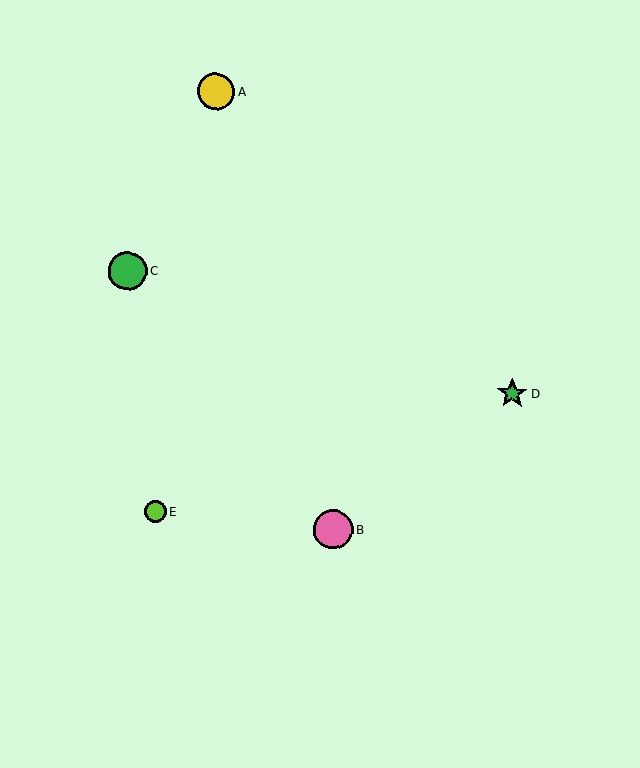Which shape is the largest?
The pink circle (labeled B) is the largest.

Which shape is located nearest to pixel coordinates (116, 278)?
The green circle (labeled C) at (128, 271) is nearest to that location.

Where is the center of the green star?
The center of the green star is at (512, 393).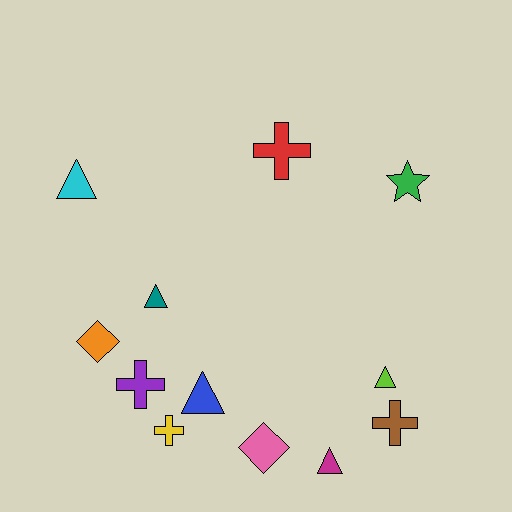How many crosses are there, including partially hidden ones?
There are 4 crosses.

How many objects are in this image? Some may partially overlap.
There are 12 objects.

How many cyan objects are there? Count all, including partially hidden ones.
There is 1 cyan object.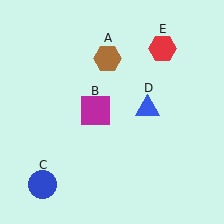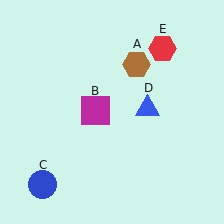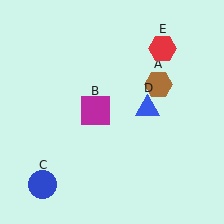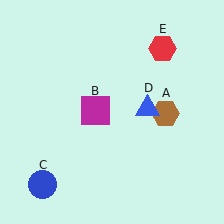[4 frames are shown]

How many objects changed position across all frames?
1 object changed position: brown hexagon (object A).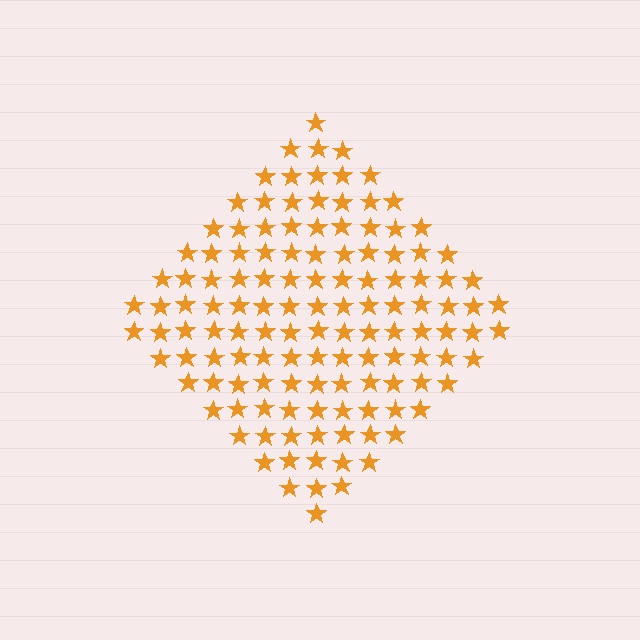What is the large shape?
The large shape is a diamond.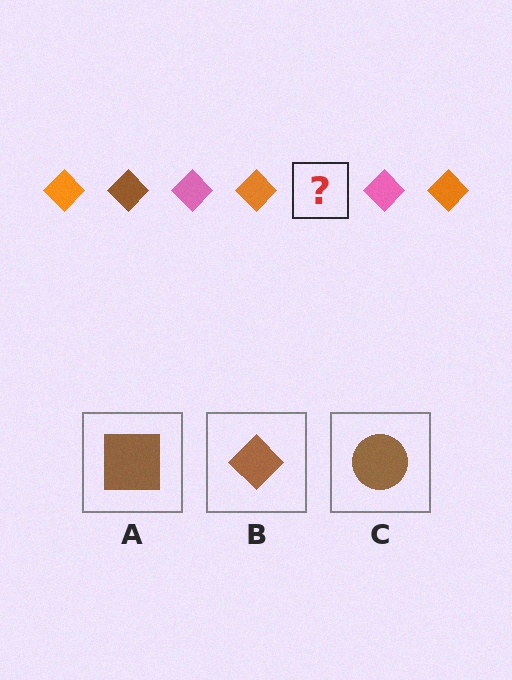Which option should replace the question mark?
Option B.